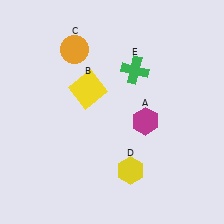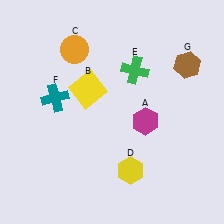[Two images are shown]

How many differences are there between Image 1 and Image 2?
There are 2 differences between the two images.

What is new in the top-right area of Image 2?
A brown hexagon (G) was added in the top-right area of Image 2.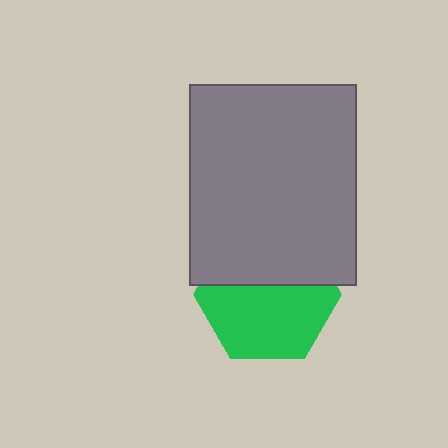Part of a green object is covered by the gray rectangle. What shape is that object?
It is a hexagon.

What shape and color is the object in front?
The object in front is a gray rectangle.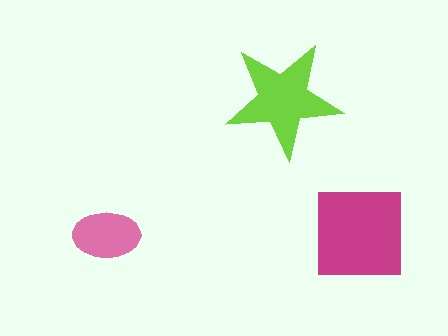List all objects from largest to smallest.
The magenta square, the lime star, the pink ellipse.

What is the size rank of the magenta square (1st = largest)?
1st.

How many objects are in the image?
There are 3 objects in the image.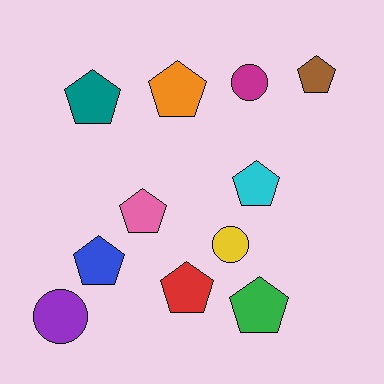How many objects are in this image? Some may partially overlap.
There are 11 objects.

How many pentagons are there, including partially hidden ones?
There are 8 pentagons.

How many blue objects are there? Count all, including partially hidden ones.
There is 1 blue object.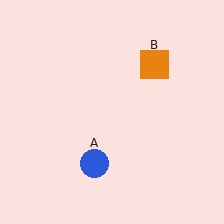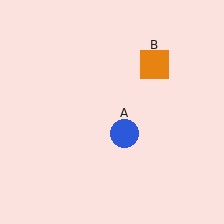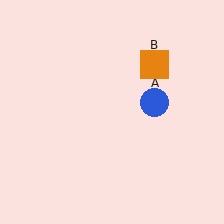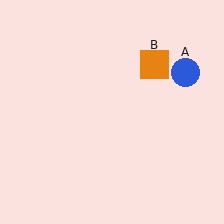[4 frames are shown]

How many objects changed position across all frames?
1 object changed position: blue circle (object A).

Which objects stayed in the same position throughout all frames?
Orange square (object B) remained stationary.